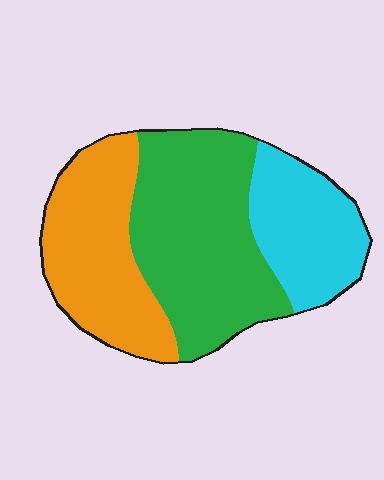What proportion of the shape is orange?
Orange covers roughly 30% of the shape.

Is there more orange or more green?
Green.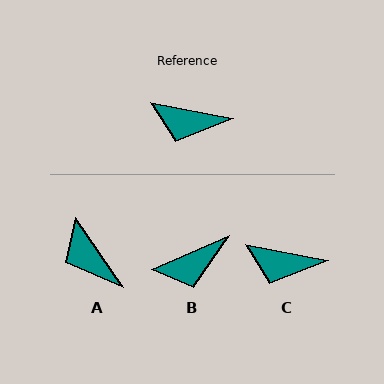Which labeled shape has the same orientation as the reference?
C.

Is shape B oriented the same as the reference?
No, it is off by about 34 degrees.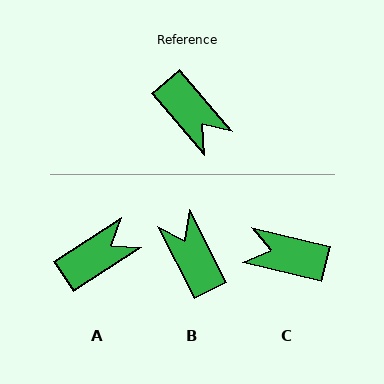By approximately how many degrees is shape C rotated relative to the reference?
Approximately 144 degrees clockwise.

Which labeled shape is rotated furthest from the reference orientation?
B, about 167 degrees away.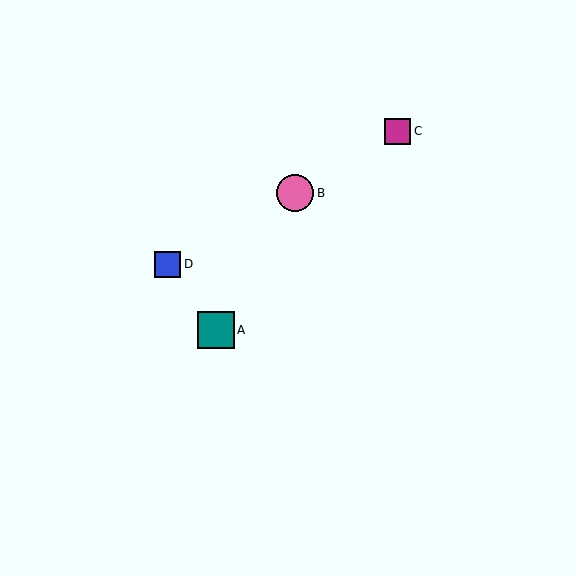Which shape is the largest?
The pink circle (labeled B) is the largest.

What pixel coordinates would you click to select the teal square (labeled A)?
Click at (216, 330) to select the teal square A.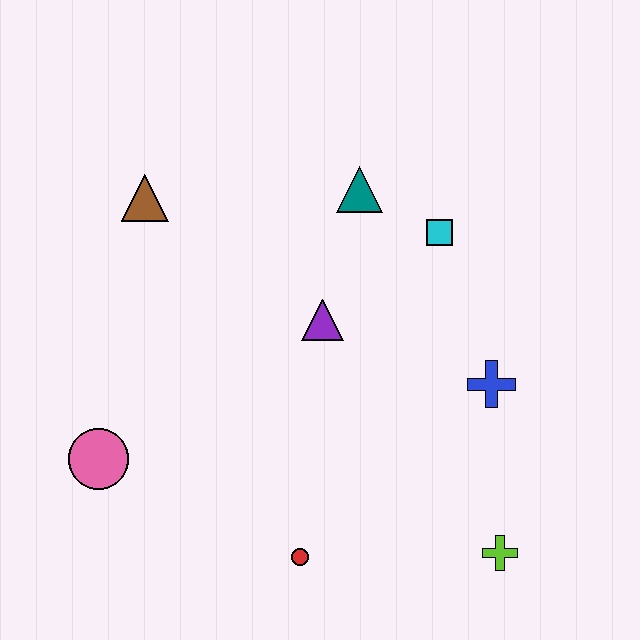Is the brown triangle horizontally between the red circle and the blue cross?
No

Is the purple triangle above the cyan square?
No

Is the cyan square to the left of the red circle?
No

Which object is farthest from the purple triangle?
The lime cross is farthest from the purple triangle.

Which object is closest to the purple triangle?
The teal triangle is closest to the purple triangle.